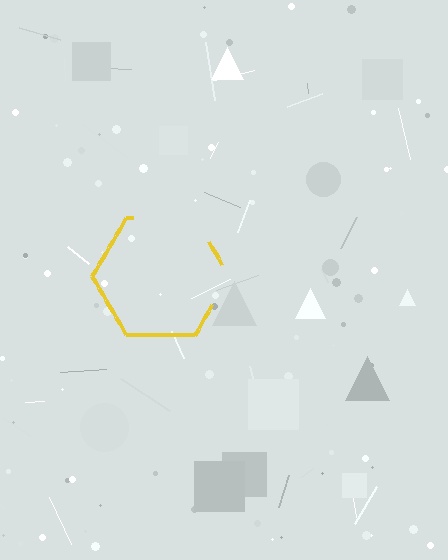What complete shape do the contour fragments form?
The contour fragments form a hexagon.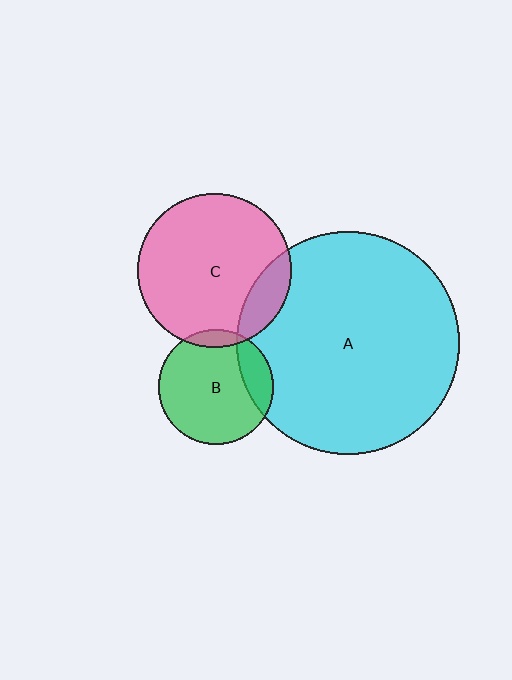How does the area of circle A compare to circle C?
Approximately 2.1 times.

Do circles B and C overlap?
Yes.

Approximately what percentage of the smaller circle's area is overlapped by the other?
Approximately 5%.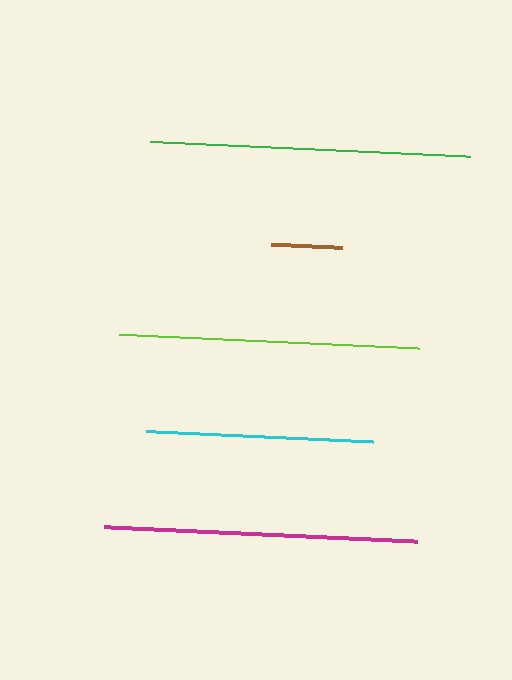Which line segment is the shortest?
The brown line is the shortest at approximately 71 pixels.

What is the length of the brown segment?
The brown segment is approximately 71 pixels long.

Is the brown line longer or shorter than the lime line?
The lime line is longer than the brown line.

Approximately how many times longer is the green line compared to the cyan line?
The green line is approximately 1.4 times the length of the cyan line.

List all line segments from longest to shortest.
From longest to shortest: green, magenta, lime, cyan, brown.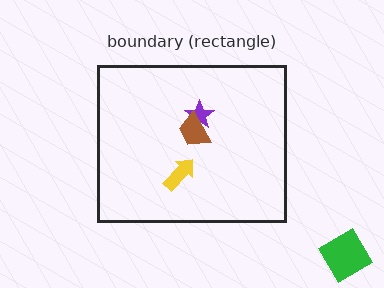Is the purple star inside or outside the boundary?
Inside.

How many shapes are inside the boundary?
3 inside, 1 outside.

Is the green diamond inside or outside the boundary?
Outside.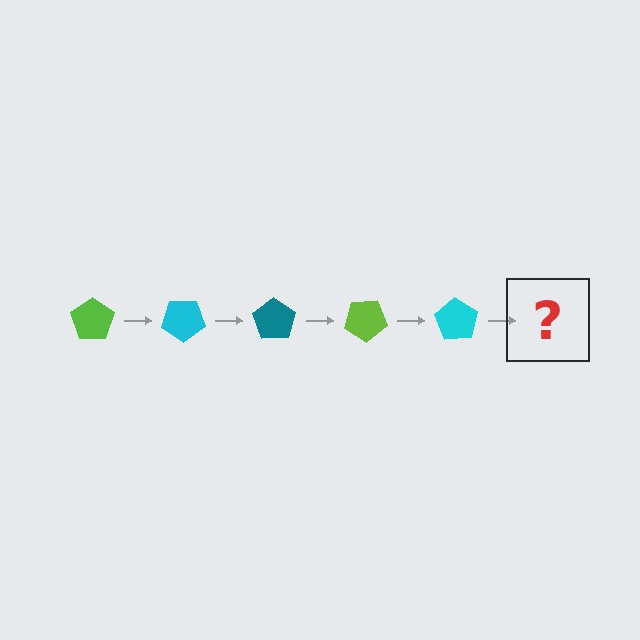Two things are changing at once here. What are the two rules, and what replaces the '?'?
The two rules are that it rotates 35 degrees each step and the color cycles through lime, cyan, and teal. The '?' should be a teal pentagon, rotated 175 degrees from the start.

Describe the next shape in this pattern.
It should be a teal pentagon, rotated 175 degrees from the start.